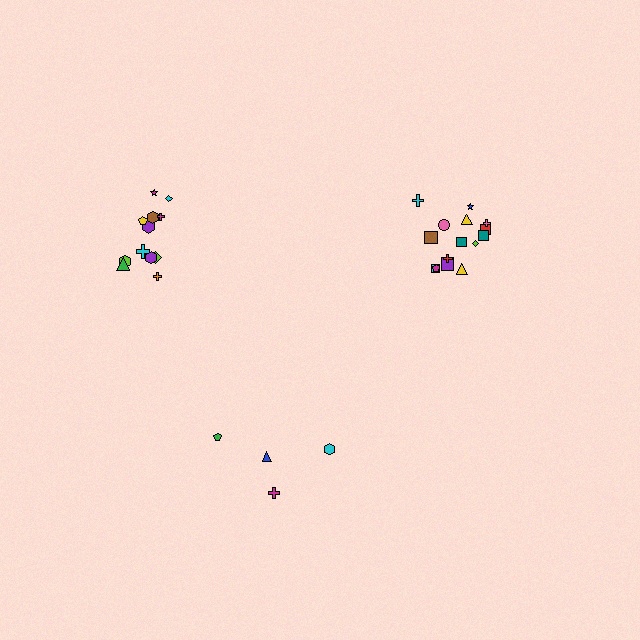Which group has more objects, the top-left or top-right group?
The top-right group.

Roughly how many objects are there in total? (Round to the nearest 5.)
Roughly 30 objects in total.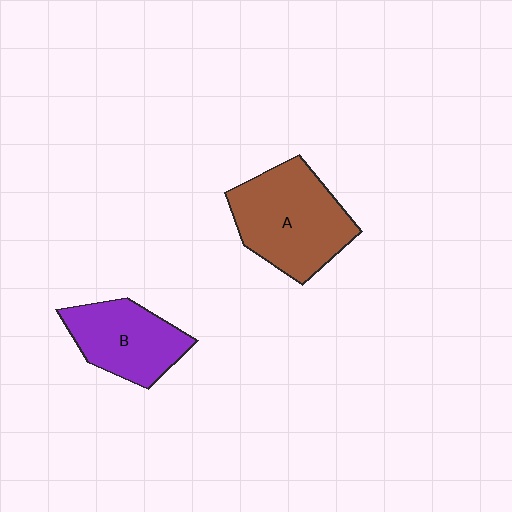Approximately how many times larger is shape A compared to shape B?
Approximately 1.4 times.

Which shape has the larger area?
Shape A (brown).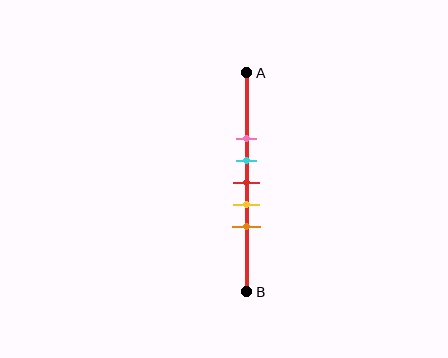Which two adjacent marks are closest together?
The cyan and red marks are the closest adjacent pair.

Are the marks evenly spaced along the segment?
Yes, the marks are approximately evenly spaced.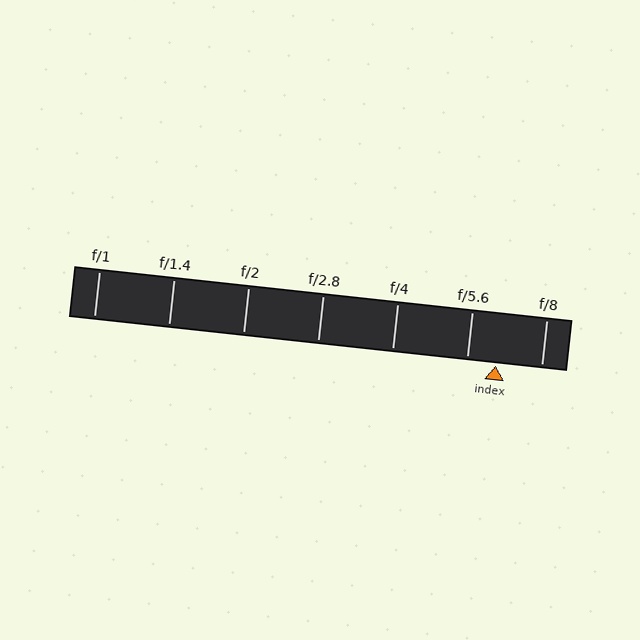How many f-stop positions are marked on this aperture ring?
There are 7 f-stop positions marked.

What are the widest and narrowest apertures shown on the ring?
The widest aperture shown is f/1 and the narrowest is f/8.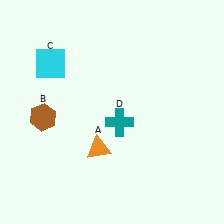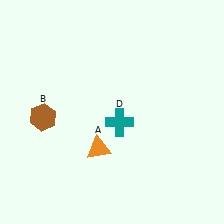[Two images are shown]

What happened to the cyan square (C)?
The cyan square (C) was removed in Image 2. It was in the top-left area of Image 1.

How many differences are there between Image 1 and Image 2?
There is 1 difference between the two images.